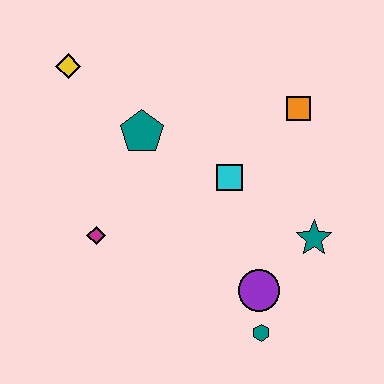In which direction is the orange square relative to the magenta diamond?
The orange square is to the right of the magenta diamond.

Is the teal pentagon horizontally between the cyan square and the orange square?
No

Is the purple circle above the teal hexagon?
Yes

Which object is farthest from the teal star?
The yellow diamond is farthest from the teal star.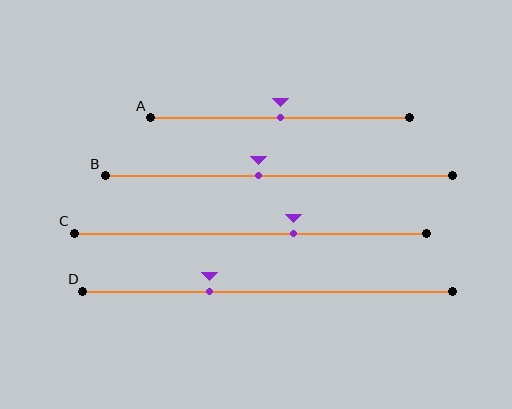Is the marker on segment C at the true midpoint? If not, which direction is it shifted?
No, the marker on segment C is shifted to the right by about 12% of the segment length.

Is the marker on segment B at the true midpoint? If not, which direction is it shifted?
No, the marker on segment B is shifted to the left by about 6% of the segment length.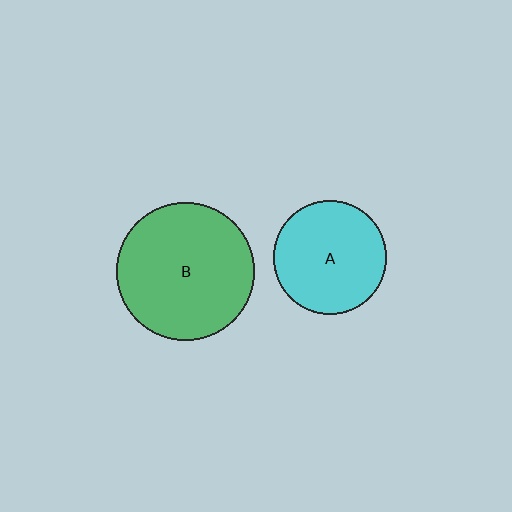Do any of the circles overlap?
No, none of the circles overlap.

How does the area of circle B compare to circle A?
Approximately 1.5 times.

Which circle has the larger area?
Circle B (green).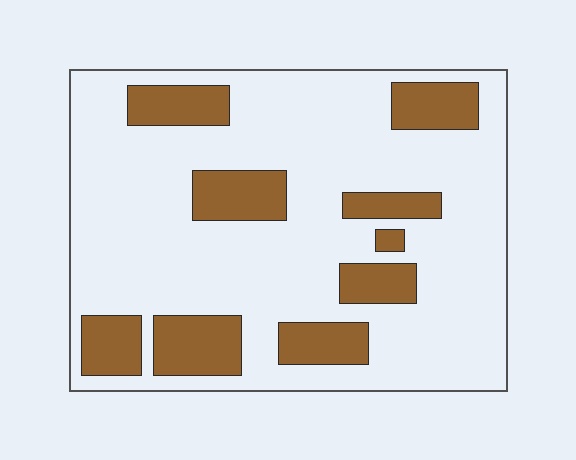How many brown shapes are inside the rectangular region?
9.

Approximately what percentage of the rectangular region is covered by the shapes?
Approximately 25%.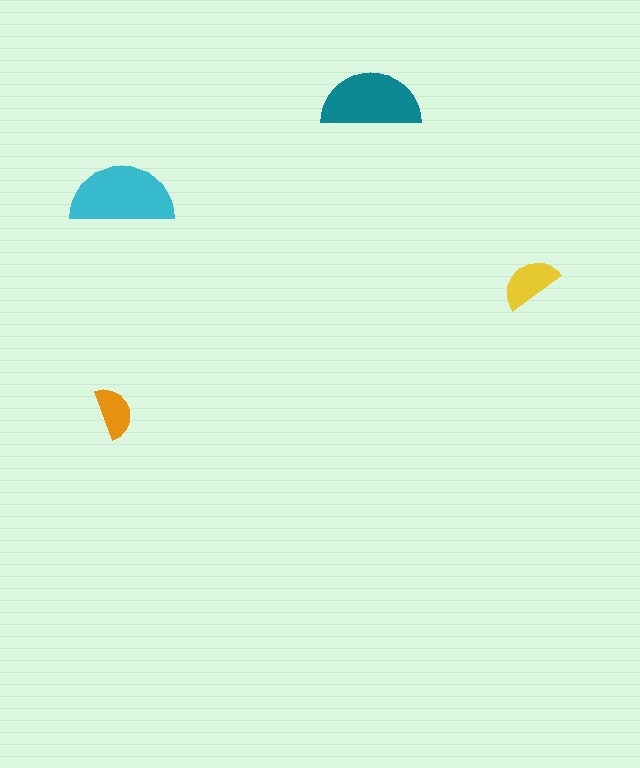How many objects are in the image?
There are 4 objects in the image.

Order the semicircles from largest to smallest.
the cyan one, the teal one, the yellow one, the orange one.